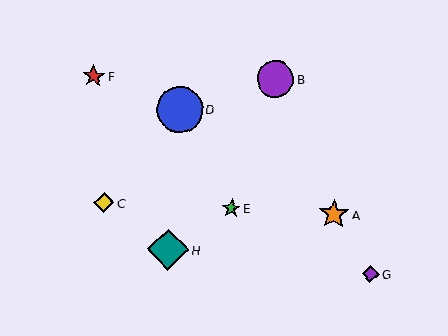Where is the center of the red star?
The center of the red star is at (94, 76).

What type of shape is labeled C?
Shape C is a yellow diamond.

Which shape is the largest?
The blue circle (labeled D) is the largest.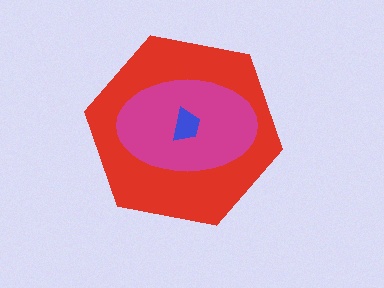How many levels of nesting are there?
3.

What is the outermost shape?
The red hexagon.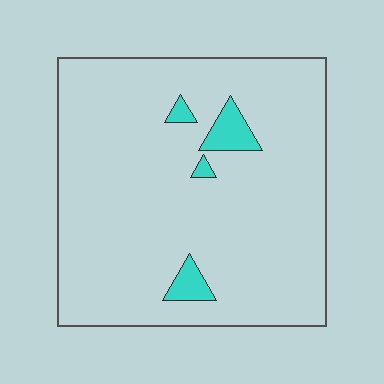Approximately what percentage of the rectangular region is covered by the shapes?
Approximately 5%.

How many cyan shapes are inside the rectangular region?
4.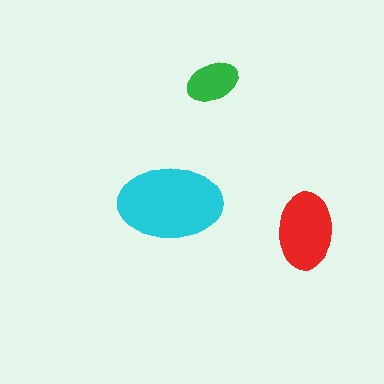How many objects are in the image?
There are 3 objects in the image.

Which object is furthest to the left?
The cyan ellipse is leftmost.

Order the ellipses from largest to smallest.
the cyan one, the red one, the green one.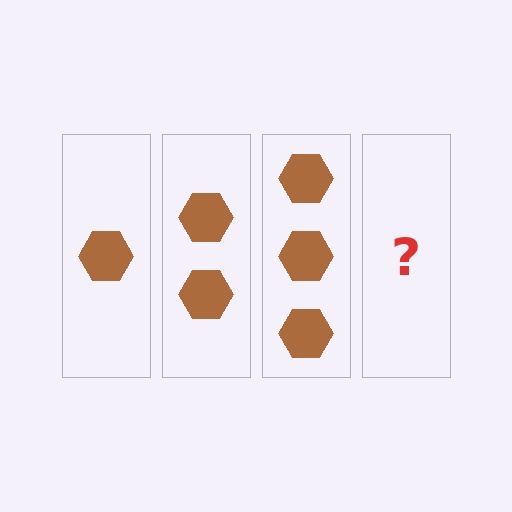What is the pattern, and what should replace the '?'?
The pattern is that each step adds one more hexagon. The '?' should be 4 hexagons.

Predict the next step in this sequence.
The next step is 4 hexagons.